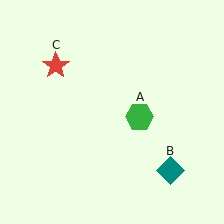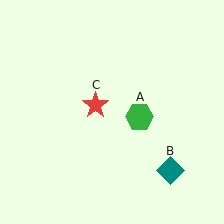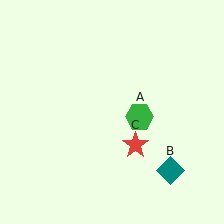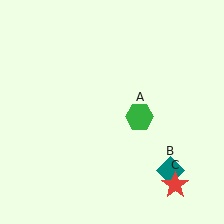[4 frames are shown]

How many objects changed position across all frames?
1 object changed position: red star (object C).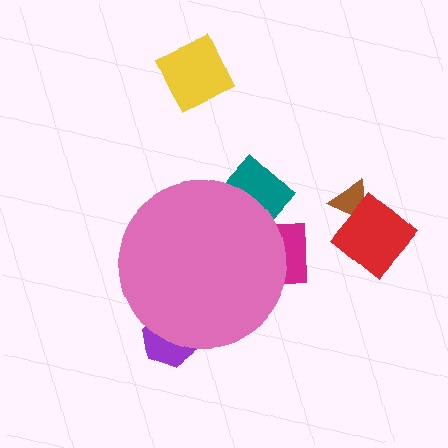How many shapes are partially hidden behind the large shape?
3 shapes are partially hidden.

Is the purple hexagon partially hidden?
Yes, the purple hexagon is partially hidden behind the pink circle.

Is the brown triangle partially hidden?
No, the brown triangle is fully visible.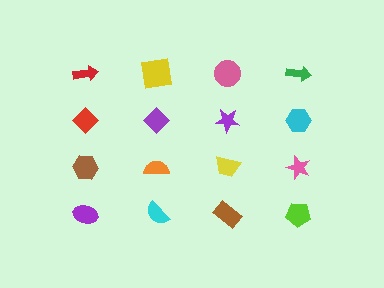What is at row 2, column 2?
A purple diamond.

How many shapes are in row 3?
4 shapes.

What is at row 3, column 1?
A brown hexagon.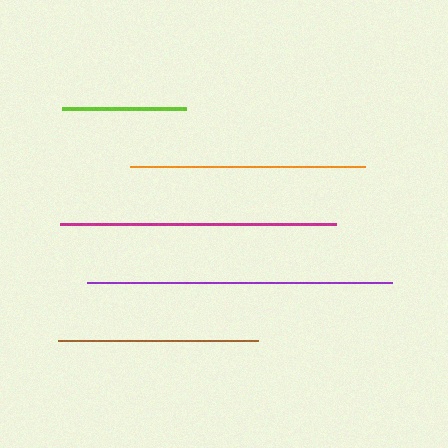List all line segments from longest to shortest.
From longest to shortest: purple, magenta, orange, brown, lime.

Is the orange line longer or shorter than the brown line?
The orange line is longer than the brown line.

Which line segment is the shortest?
The lime line is the shortest at approximately 123 pixels.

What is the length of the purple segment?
The purple segment is approximately 306 pixels long.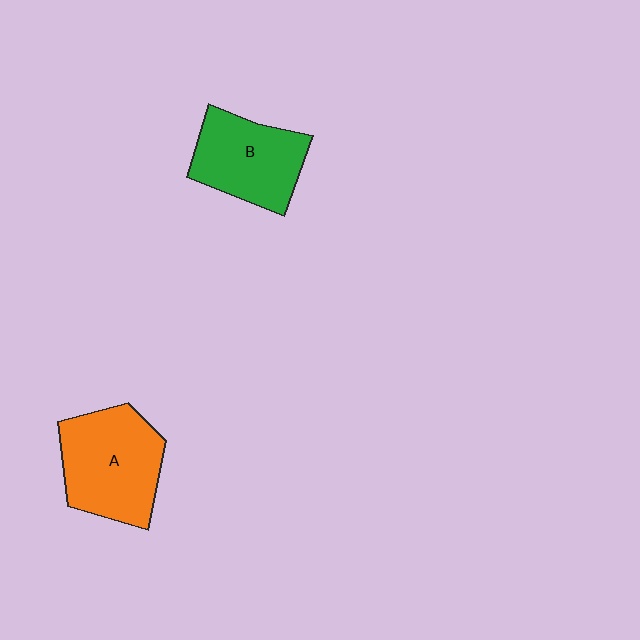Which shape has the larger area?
Shape A (orange).